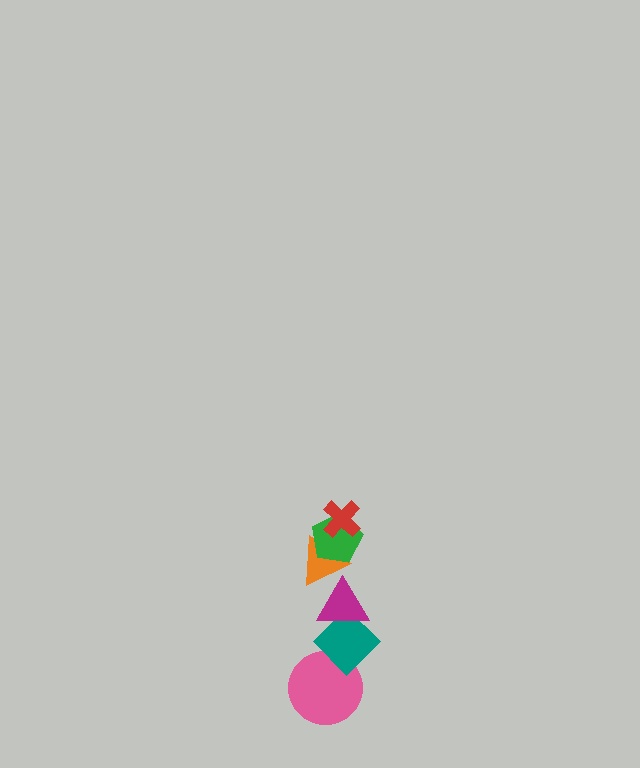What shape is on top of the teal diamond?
The magenta triangle is on top of the teal diamond.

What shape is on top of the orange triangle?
The green pentagon is on top of the orange triangle.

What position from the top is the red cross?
The red cross is 1st from the top.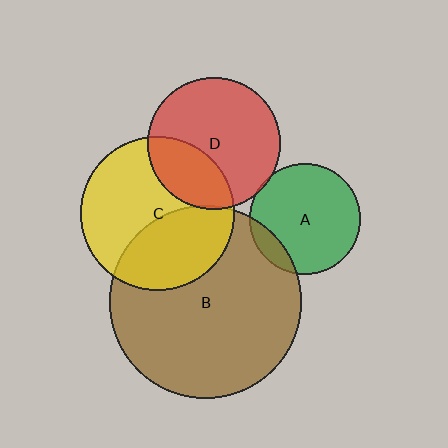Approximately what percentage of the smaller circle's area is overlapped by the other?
Approximately 30%.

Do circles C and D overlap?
Yes.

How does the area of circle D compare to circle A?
Approximately 1.4 times.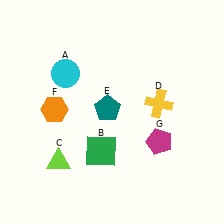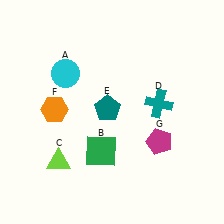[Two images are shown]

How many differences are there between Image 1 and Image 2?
There is 1 difference between the two images.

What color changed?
The cross (D) changed from yellow in Image 1 to teal in Image 2.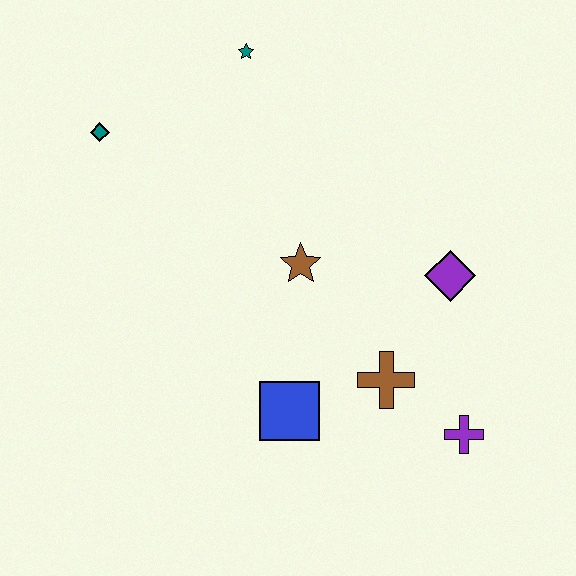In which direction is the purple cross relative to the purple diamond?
The purple cross is below the purple diamond.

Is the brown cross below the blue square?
No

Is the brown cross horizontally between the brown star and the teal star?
No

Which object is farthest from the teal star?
The purple cross is farthest from the teal star.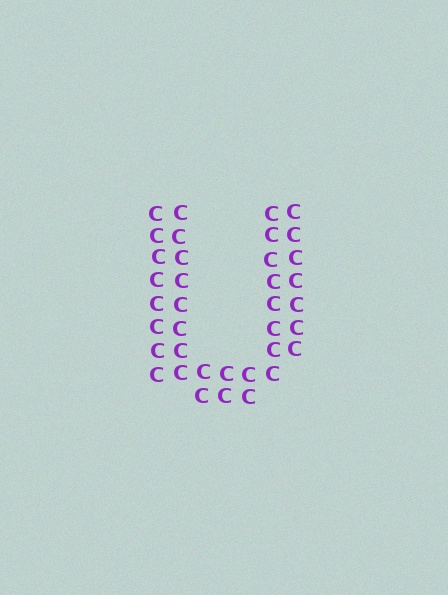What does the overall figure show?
The overall figure shows the letter U.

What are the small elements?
The small elements are letter C's.